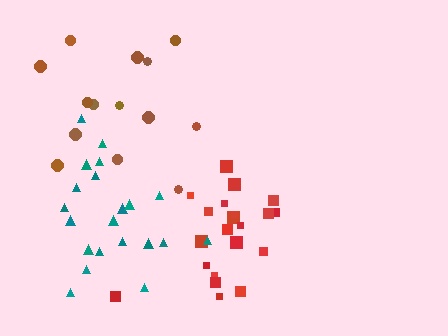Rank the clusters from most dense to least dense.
red, teal, brown.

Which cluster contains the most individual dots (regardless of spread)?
Red (21).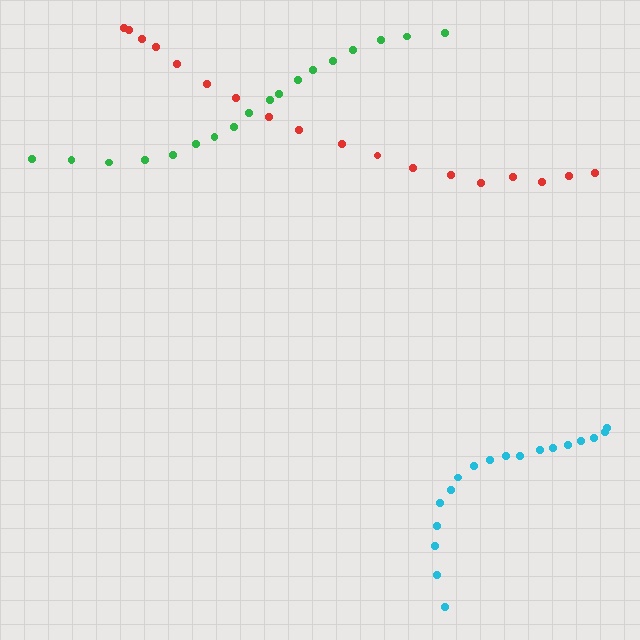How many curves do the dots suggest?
There are 3 distinct paths.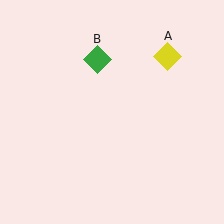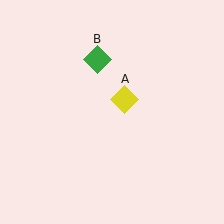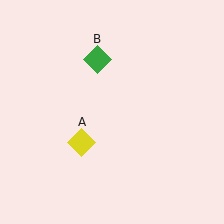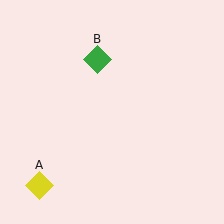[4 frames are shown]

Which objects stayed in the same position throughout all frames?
Green diamond (object B) remained stationary.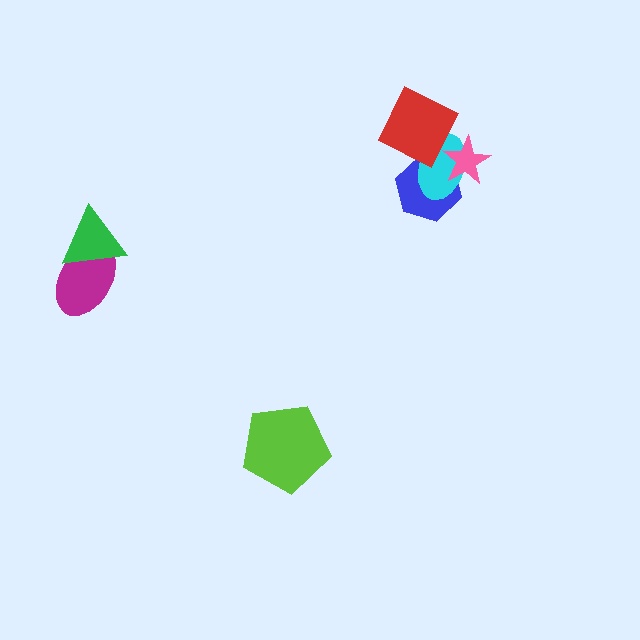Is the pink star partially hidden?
Yes, it is partially covered by another shape.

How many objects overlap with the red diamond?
3 objects overlap with the red diamond.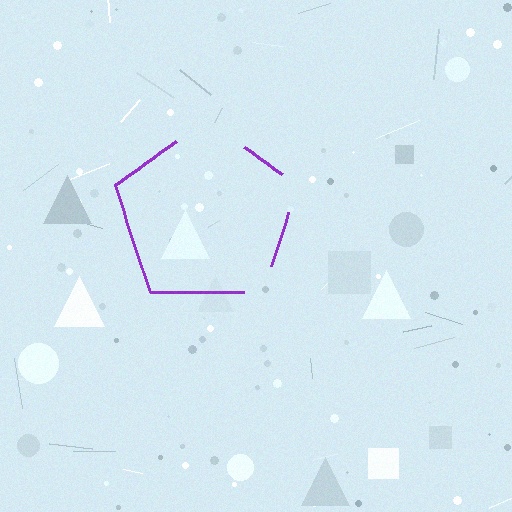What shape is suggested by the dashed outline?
The dashed outline suggests a pentagon.